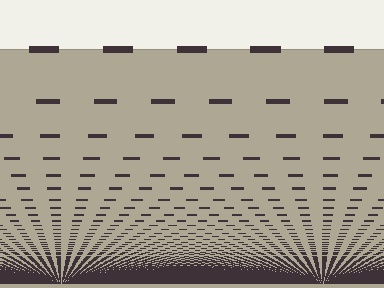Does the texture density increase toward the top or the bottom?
Density increases toward the bottom.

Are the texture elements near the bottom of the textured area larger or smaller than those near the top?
Smaller. The gradient is inverted — elements near the bottom are smaller and denser.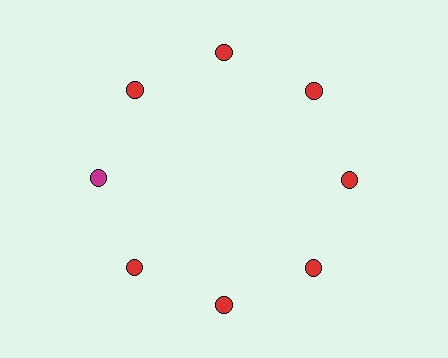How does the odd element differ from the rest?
It has a different color: magenta instead of red.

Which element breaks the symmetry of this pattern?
The magenta circle at roughly the 9 o'clock position breaks the symmetry. All other shapes are red circles.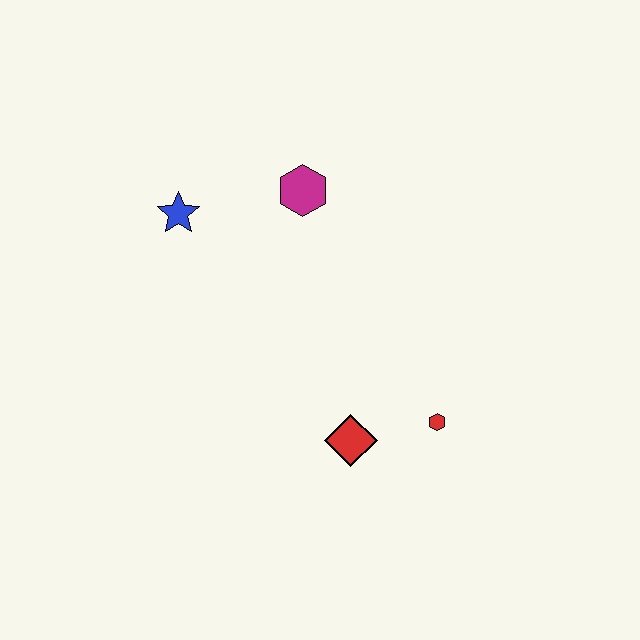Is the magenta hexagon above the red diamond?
Yes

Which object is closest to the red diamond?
The red hexagon is closest to the red diamond.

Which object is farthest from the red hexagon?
The blue star is farthest from the red hexagon.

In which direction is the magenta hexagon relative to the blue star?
The magenta hexagon is to the right of the blue star.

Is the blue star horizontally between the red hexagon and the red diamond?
No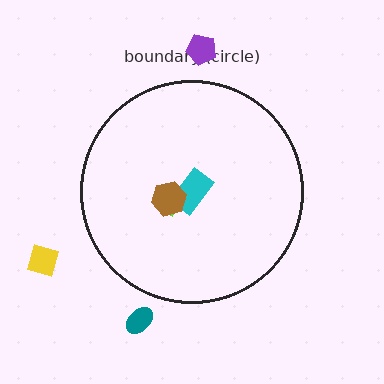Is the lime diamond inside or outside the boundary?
Inside.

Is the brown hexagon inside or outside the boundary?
Inside.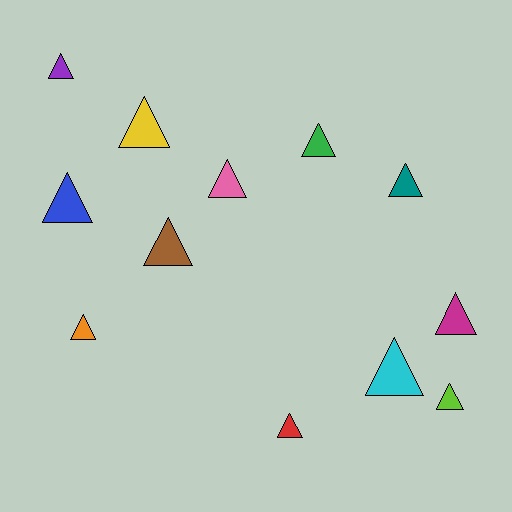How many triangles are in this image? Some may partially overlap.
There are 12 triangles.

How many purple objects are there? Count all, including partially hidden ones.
There is 1 purple object.